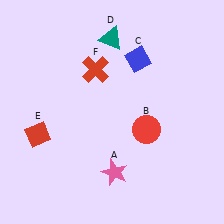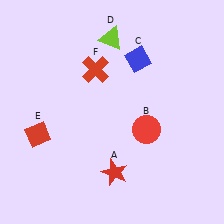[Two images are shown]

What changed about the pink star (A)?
In Image 1, A is pink. In Image 2, it changed to red.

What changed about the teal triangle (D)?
In Image 1, D is teal. In Image 2, it changed to lime.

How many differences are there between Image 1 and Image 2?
There are 2 differences between the two images.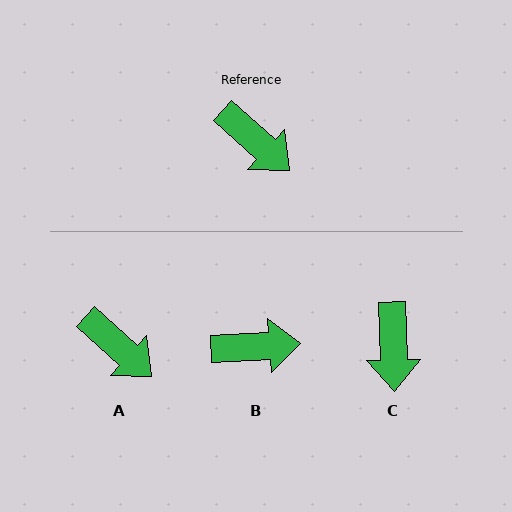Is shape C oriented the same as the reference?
No, it is off by about 46 degrees.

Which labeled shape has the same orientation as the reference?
A.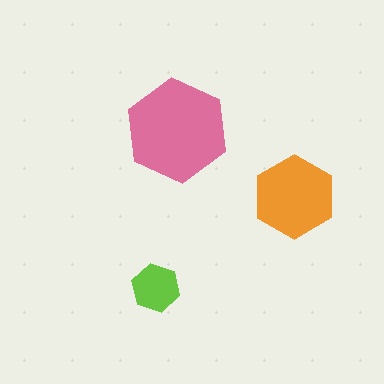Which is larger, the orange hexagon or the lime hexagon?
The orange one.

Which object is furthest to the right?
The orange hexagon is rightmost.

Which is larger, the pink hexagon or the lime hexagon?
The pink one.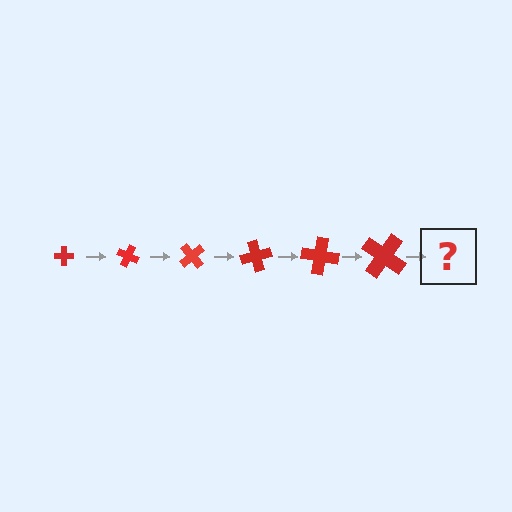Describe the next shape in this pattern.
It should be a cross, larger than the previous one and rotated 150 degrees from the start.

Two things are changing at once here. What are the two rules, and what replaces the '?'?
The two rules are that the cross grows larger each step and it rotates 25 degrees each step. The '?' should be a cross, larger than the previous one and rotated 150 degrees from the start.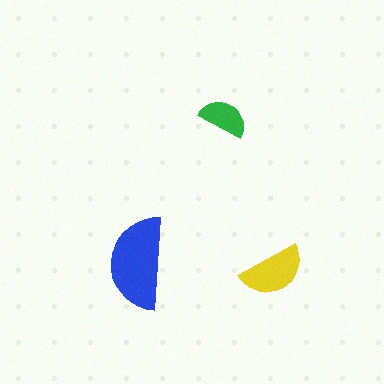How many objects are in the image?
There are 3 objects in the image.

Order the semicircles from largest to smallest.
the blue one, the yellow one, the green one.